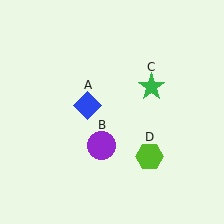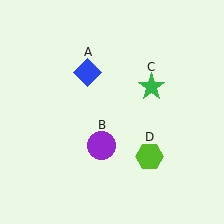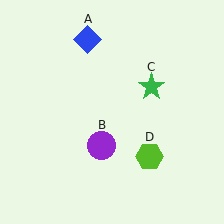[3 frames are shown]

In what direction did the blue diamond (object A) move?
The blue diamond (object A) moved up.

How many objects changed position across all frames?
1 object changed position: blue diamond (object A).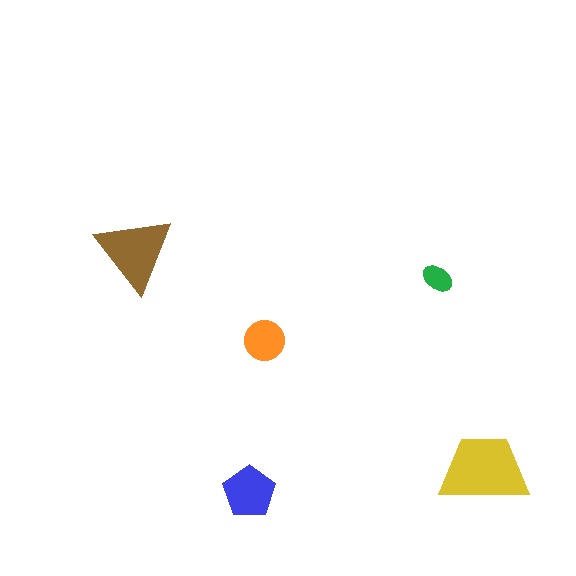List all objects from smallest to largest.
The green ellipse, the orange circle, the blue pentagon, the brown triangle, the yellow trapezoid.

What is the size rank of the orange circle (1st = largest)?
4th.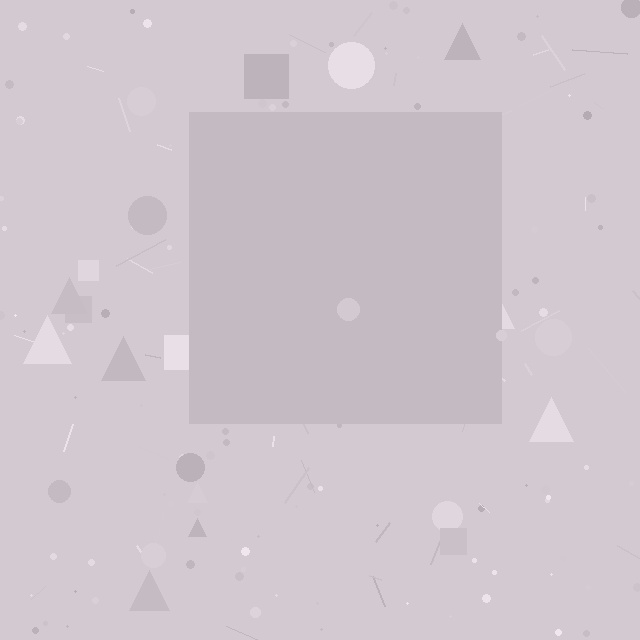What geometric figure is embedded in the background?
A square is embedded in the background.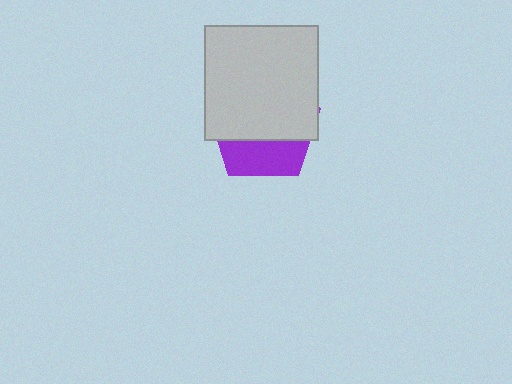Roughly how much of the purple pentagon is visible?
A small part of it is visible (roughly 33%).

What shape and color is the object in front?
The object in front is a light gray square.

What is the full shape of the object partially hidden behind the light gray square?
The partially hidden object is a purple pentagon.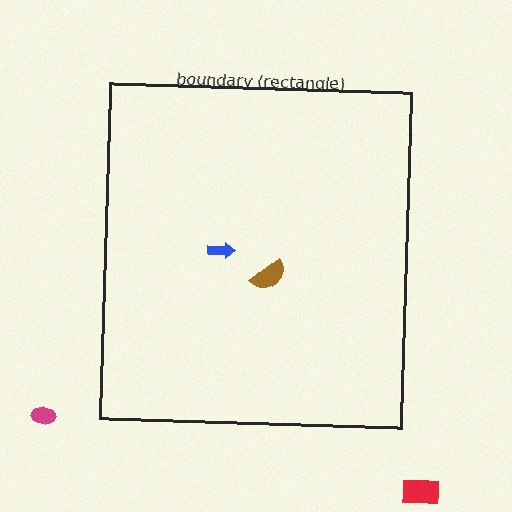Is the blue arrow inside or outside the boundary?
Inside.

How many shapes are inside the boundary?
2 inside, 2 outside.